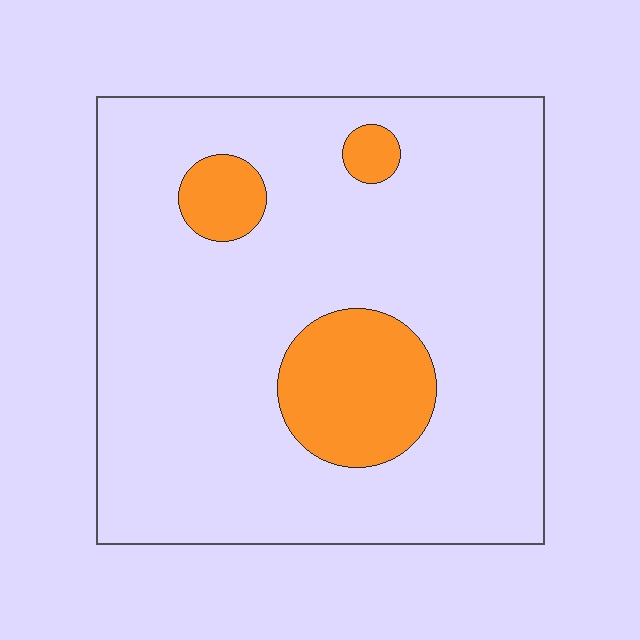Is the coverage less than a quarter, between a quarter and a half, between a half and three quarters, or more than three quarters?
Less than a quarter.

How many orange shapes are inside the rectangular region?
3.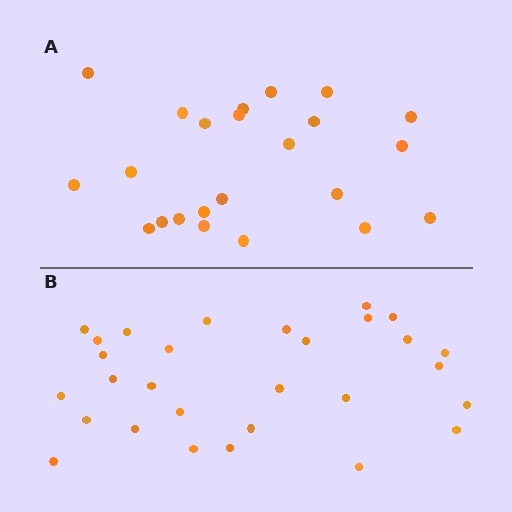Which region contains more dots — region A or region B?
Region B (the bottom region) has more dots.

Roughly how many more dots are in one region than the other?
Region B has about 6 more dots than region A.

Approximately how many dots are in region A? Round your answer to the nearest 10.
About 20 dots. (The exact count is 23, which rounds to 20.)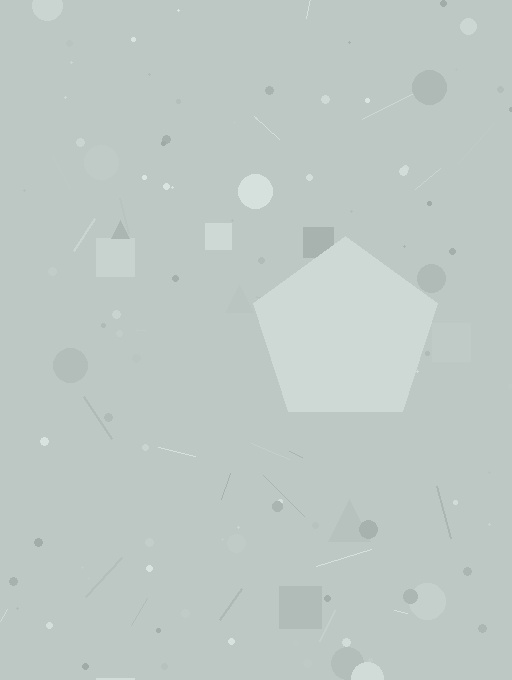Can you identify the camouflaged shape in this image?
The camouflaged shape is a pentagon.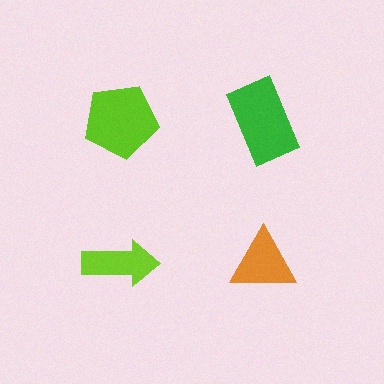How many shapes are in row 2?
2 shapes.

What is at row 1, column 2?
A green rectangle.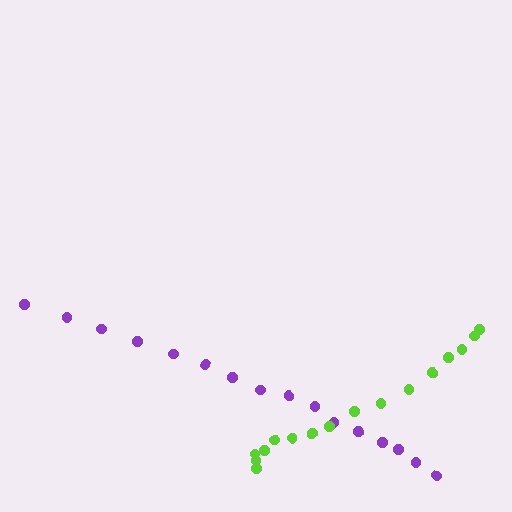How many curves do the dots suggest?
There are 2 distinct paths.